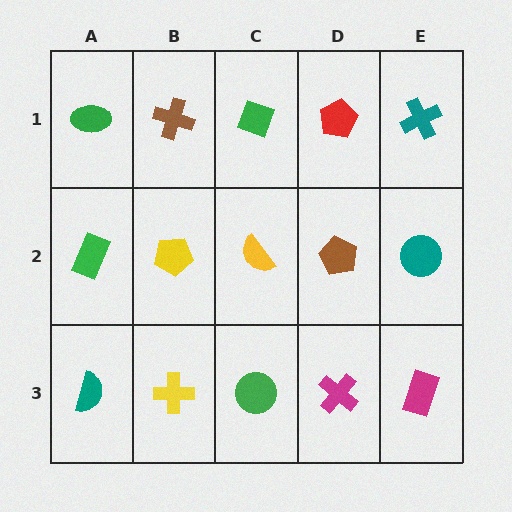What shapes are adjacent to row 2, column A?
A green ellipse (row 1, column A), a teal semicircle (row 3, column A), a yellow pentagon (row 2, column B).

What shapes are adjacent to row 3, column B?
A yellow pentagon (row 2, column B), a teal semicircle (row 3, column A), a green circle (row 3, column C).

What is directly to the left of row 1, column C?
A brown cross.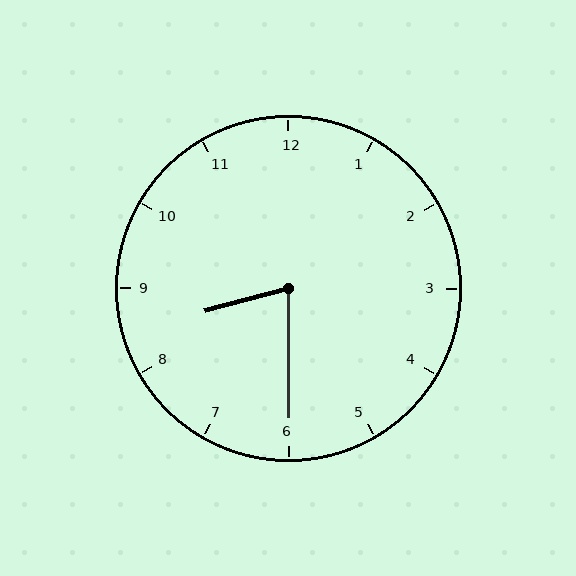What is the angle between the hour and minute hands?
Approximately 75 degrees.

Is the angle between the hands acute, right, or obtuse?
It is acute.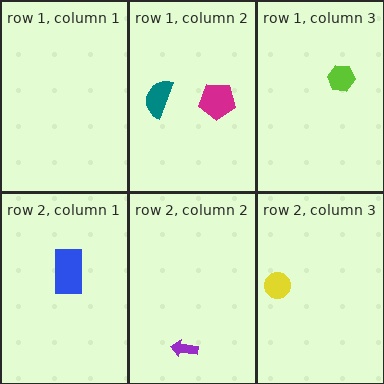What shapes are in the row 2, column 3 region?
The yellow circle.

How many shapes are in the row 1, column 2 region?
2.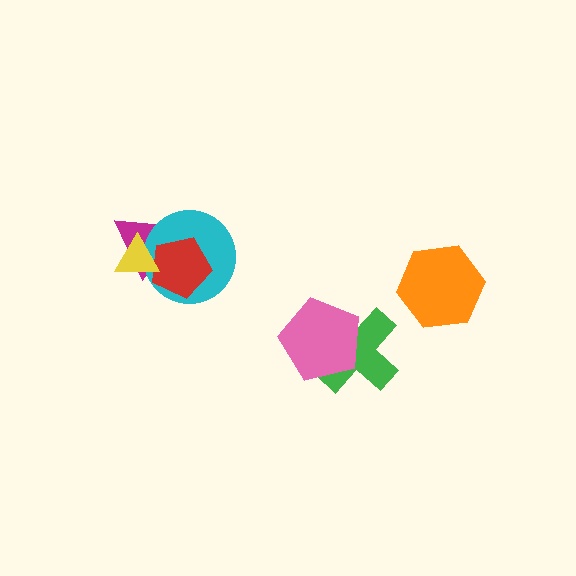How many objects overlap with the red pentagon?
3 objects overlap with the red pentagon.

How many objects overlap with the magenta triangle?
3 objects overlap with the magenta triangle.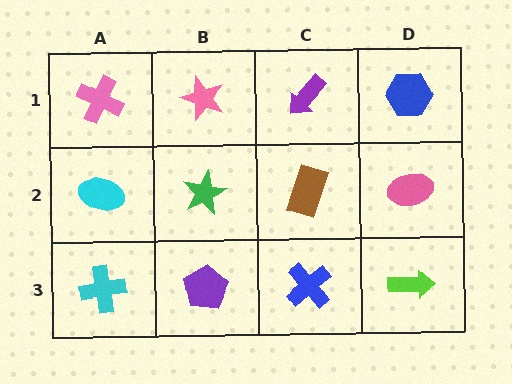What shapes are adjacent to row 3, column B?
A green star (row 2, column B), a cyan cross (row 3, column A), a blue cross (row 3, column C).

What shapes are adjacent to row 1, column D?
A pink ellipse (row 2, column D), a purple arrow (row 1, column C).